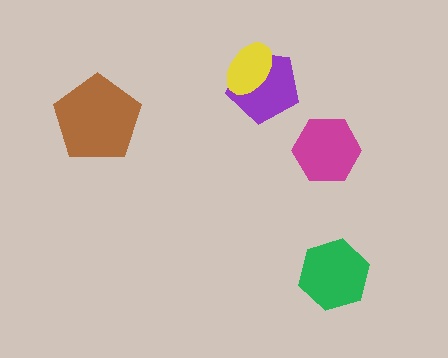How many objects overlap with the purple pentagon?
1 object overlaps with the purple pentagon.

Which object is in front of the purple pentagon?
The yellow ellipse is in front of the purple pentagon.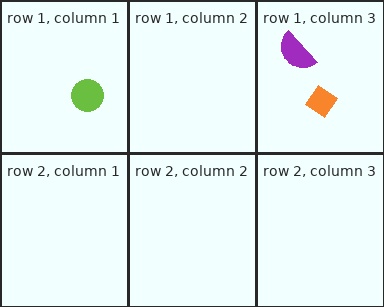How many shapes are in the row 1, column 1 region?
1.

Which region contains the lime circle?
The row 1, column 1 region.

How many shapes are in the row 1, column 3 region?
2.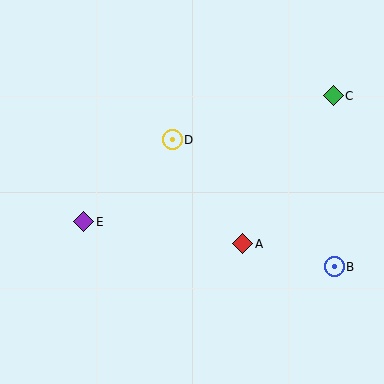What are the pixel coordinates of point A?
Point A is at (243, 244).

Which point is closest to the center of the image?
Point D at (172, 140) is closest to the center.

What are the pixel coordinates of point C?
Point C is at (333, 96).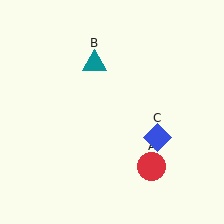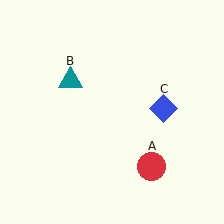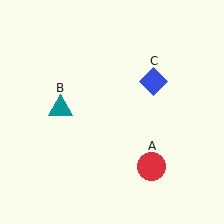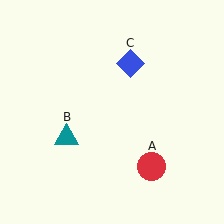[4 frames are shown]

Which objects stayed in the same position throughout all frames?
Red circle (object A) remained stationary.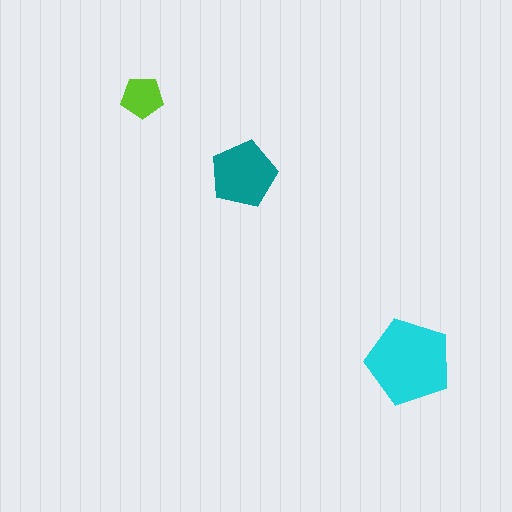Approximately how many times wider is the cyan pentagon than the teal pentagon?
About 1.5 times wider.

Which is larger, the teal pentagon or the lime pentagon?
The teal one.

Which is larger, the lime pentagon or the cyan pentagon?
The cyan one.